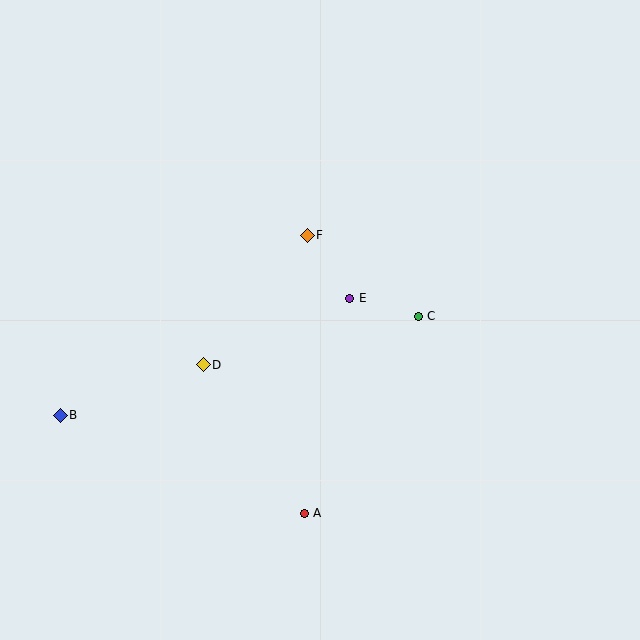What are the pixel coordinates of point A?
Point A is at (304, 513).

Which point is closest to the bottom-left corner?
Point B is closest to the bottom-left corner.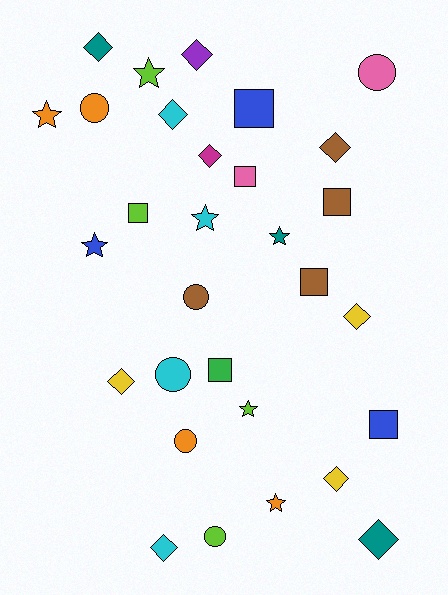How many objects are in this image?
There are 30 objects.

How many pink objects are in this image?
There are 2 pink objects.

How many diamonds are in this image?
There are 10 diamonds.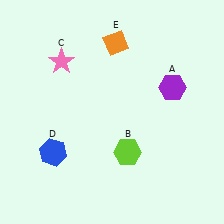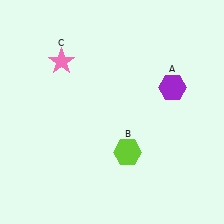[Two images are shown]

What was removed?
The orange diamond (E), the blue hexagon (D) were removed in Image 2.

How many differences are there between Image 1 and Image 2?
There are 2 differences between the two images.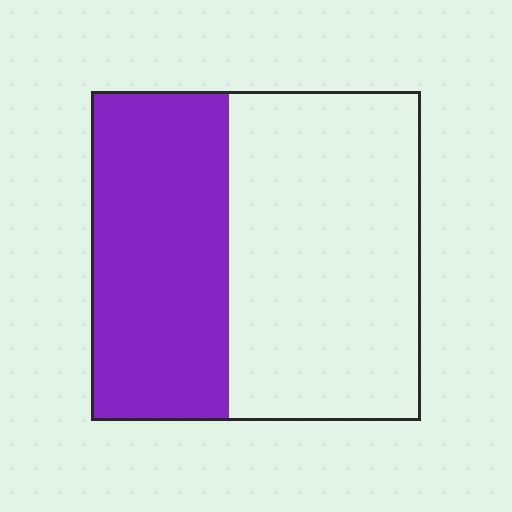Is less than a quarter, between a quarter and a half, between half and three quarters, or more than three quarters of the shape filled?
Between a quarter and a half.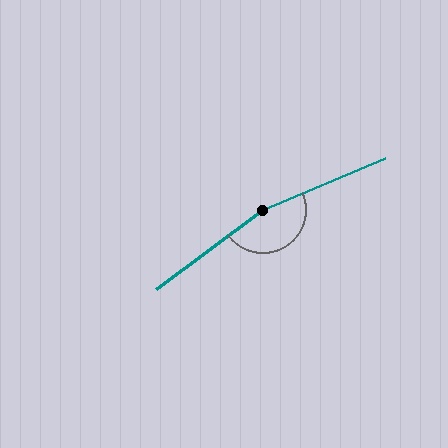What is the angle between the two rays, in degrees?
Approximately 166 degrees.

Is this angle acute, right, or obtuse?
It is obtuse.